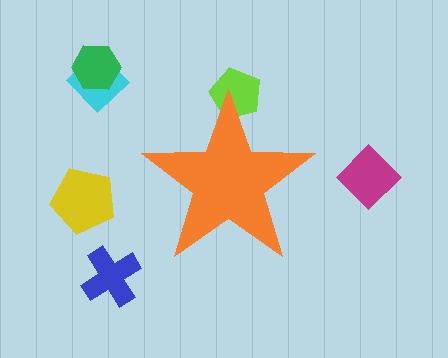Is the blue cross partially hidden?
No, the blue cross is fully visible.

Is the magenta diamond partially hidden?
No, the magenta diamond is fully visible.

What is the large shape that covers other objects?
An orange star.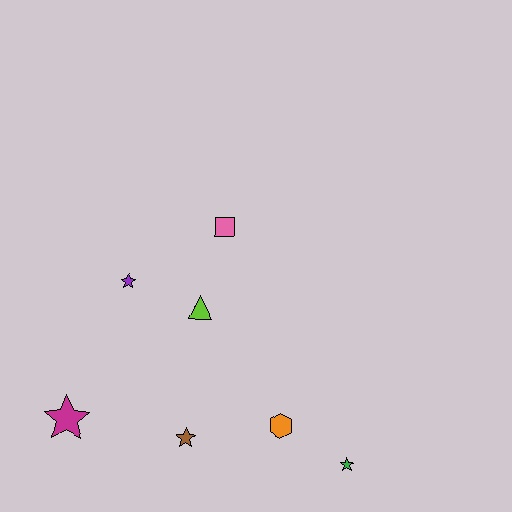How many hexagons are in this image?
There is 1 hexagon.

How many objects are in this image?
There are 7 objects.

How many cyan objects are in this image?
There are no cyan objects.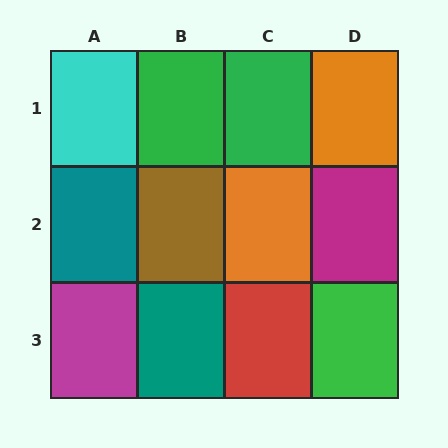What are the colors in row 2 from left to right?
Teal, brown, orange, magenta.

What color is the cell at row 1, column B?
Green.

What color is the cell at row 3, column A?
Magenta.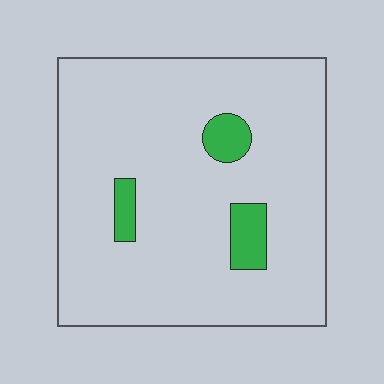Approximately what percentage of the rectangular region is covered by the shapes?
Approximately 10%.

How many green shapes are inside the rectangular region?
3.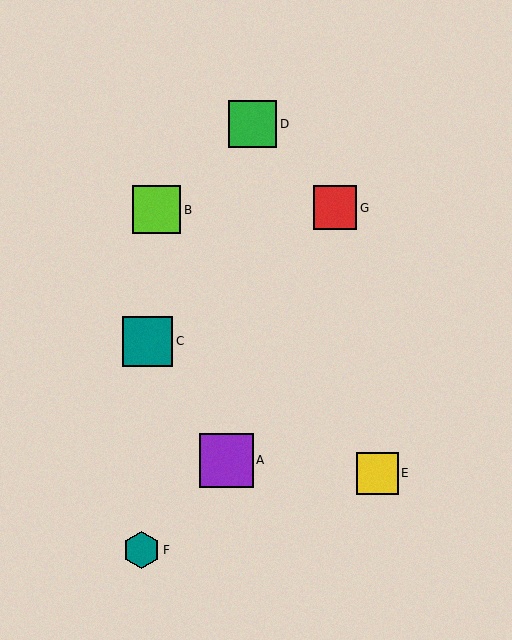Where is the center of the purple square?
The center of the purple square is at (226, 460).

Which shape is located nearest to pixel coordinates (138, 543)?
The teal hexagon (labeled F) at (142, 550) is nearest to that location.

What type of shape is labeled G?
Shape G is a red square.